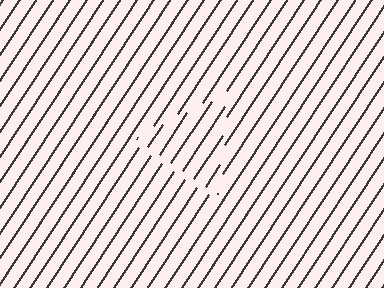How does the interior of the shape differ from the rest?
The interior of the shape contains the same grating, shifted by half a period — the contour is defined by the phase discontinuity where line-ends from the inner and outer gratings abut.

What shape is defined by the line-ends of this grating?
An illusory triangle. The interior of the shape contains the same grating, shifted by half a period — the contour is defined by the phase discontinuity where line-ends from the inner and outer gratings abut.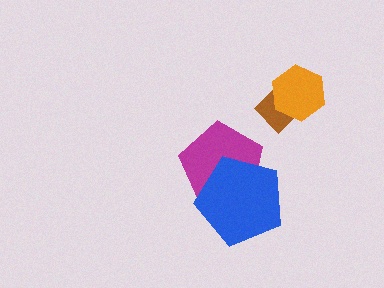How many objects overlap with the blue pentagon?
1 object overlaps with the blue pentagon.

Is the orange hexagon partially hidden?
No, no other shape covers it.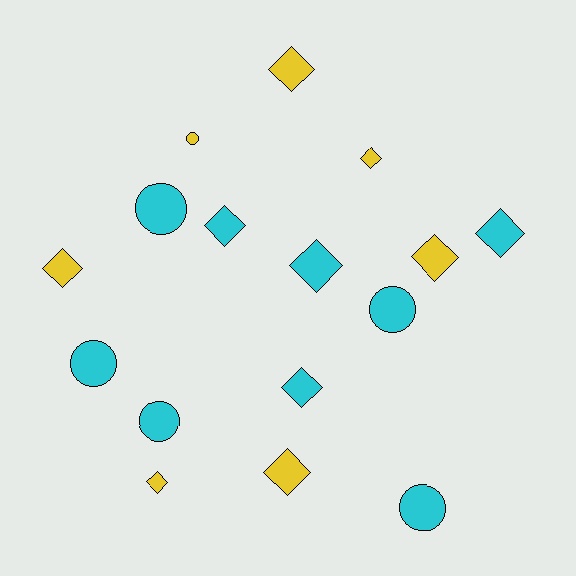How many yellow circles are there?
There is 1 yellow circle.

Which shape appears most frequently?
Diamond, with 10 objects.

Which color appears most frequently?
Cyan, with 9 objects.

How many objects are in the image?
There are 16 objects.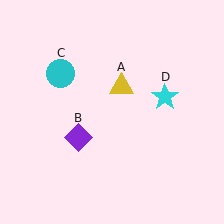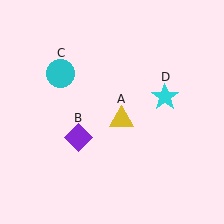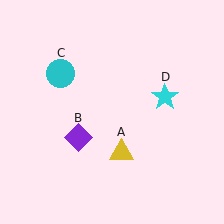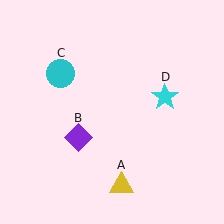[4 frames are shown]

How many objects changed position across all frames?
1 object changed position: yellow triangle (object A).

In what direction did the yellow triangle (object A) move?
The yellow triangle (object A) moved down.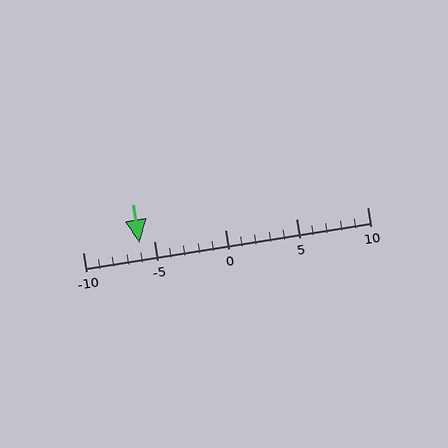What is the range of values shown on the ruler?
The ruler shows values from -10 to 10.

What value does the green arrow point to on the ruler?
The green arrow points to approximately -6.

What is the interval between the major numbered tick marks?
The major tick marks are spaced 5 units apart.